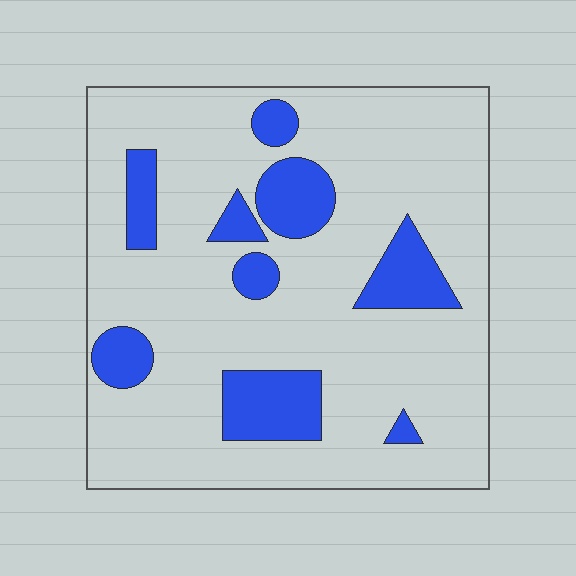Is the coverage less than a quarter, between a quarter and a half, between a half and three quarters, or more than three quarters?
Less than a quarter.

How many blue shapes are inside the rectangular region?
9.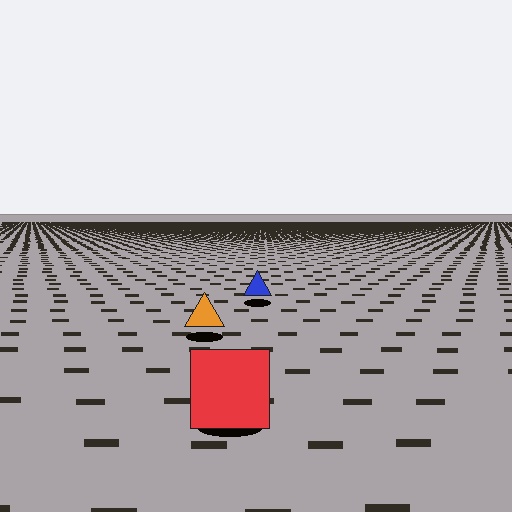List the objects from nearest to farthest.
From nearest to farthest: the red square, the orange triangle, the blue triangle.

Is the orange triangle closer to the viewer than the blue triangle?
Yes. The orange triangle is closer — you can tell from the texture gradient: the ground texture is coarser near it.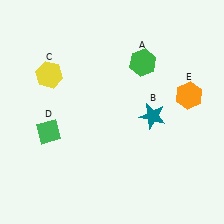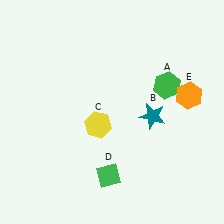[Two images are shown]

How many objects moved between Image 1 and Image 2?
3 objects moved between the two images.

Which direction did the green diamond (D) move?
The green diamond (D) moved right.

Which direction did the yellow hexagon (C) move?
The yellow hexagon (C) moved down.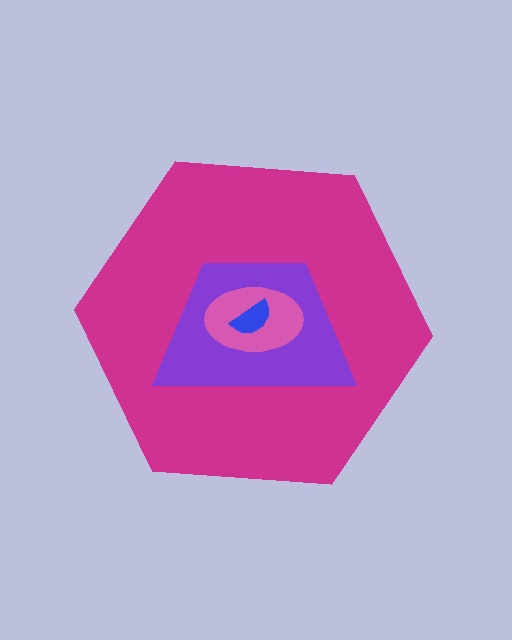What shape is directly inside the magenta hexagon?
The purple trapezoid.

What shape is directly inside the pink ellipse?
The blue semicircle.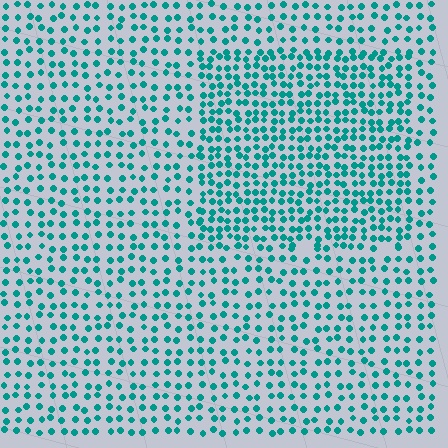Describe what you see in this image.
The image contains small teal elements arranged at two different densities. A rectangle-shaped region is visible where the elements are more densely packed than the surrounding area.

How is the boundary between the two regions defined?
The boundary is defined by a change in element density (approximately 1.6x ratio). All elements are the same color, size, and shape.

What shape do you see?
I see a rectangle.